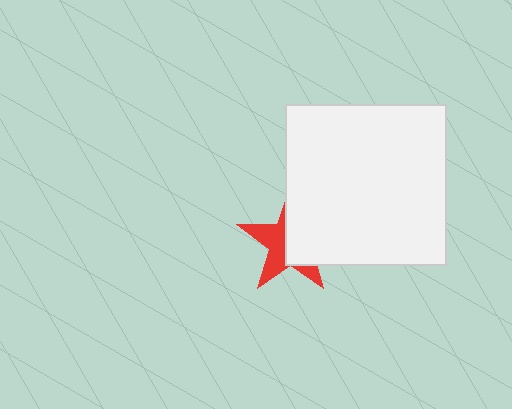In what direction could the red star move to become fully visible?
The red star could move left. That would shift it out from behind the white square entirely.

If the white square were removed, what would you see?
You would see the complete red star.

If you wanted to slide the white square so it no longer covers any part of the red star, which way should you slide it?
Slide it right — that is the most direct way to separate the two shapes.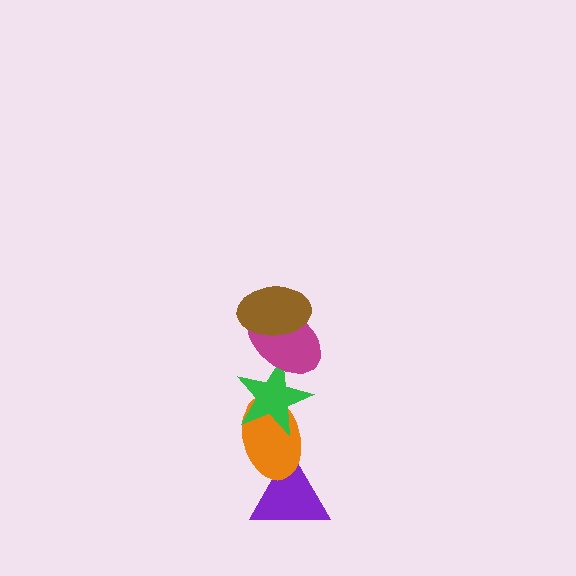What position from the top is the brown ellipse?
The brown ellipse is 1st from the top.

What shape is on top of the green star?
The magenta ellipse is on top of the green star.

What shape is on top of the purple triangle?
The orange ellipse is on top of the purple triangle.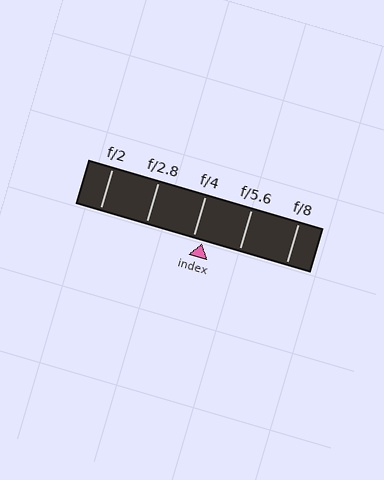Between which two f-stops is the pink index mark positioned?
The index mark is between f/4 and f/5.6.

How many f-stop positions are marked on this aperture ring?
There are 5 f-stop positions marked.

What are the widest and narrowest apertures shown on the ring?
The widest aperture shown is f/2 and the narrowest is f/8.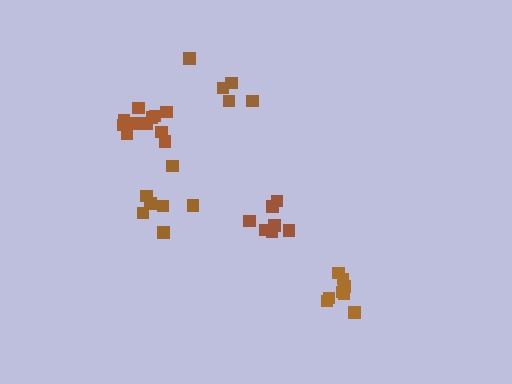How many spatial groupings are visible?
There are 5 spatial groupings.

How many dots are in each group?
Group 1: 7 dots, Group 2: 8 dots, Group 3: 11 dots, Group 4: 8 dots, Group 5: 5 dots (39 total).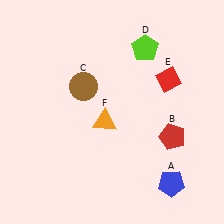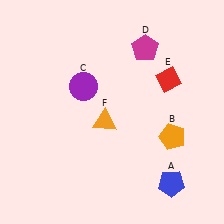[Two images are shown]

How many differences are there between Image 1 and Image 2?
There are 3 differences between the two images.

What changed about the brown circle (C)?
In Image 1, C is brown. In Image 2, it changed to purple.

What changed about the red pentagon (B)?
In Image 1, B is red. In Image 2, it changed to orange.